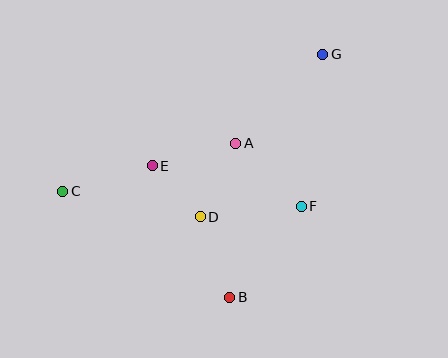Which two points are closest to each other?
Points D and E are closest to each other.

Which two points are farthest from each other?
Points C and G are farthest from each other.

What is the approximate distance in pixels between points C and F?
The distance between C and F is approximately 239 pixels.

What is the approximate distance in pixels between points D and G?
The distance between D and G is approximately 204 pixels.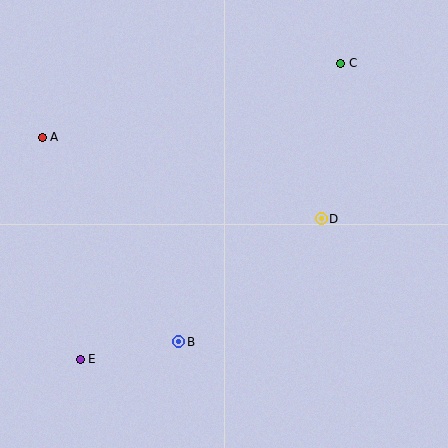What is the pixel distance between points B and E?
The distance between B and E is 100 pixels.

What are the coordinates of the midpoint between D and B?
The midpoint between D and B is at (250, 280).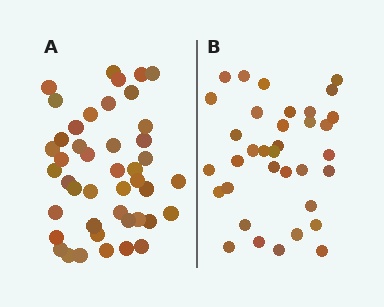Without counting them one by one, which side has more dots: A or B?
Region A (the left region) has more dots.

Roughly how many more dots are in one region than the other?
Region A has roughly 8 or so more dots than region B.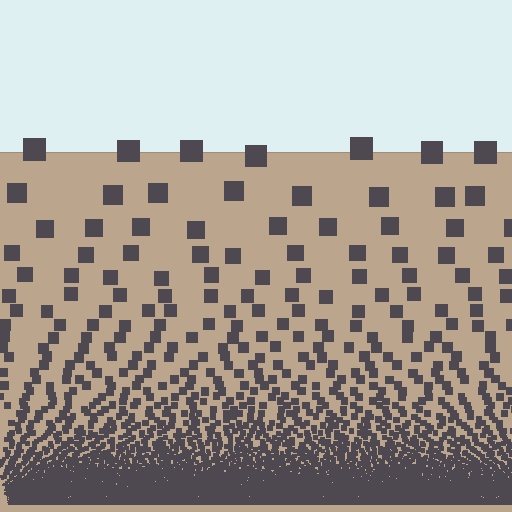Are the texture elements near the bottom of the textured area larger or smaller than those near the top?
Smaller. The gradient is inverted — elements near the bottom are smaller and denser.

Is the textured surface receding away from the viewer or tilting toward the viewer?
The surface appears to tilt toward the viewer. Texture elements get larger and sparser toward the top.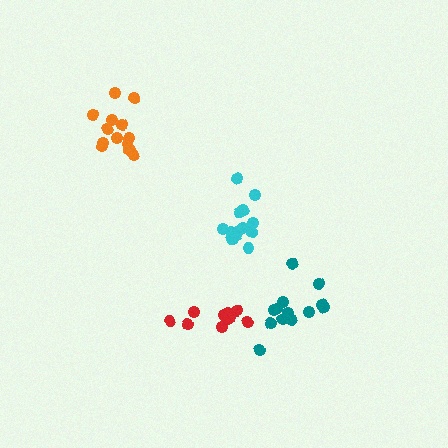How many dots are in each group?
Group 1: 10 dots, Group 2: 13 dots, Group 3: 15 dots, Group 4: 14 dots (52 total).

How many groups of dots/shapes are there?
There are 4 groups.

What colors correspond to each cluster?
The clusters are colored: red, teal, cyan, orange.